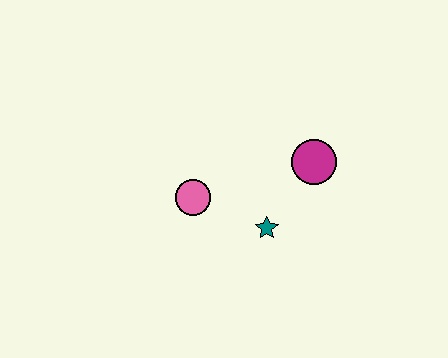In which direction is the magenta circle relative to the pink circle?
The magenta circle is to the right of the pink circle.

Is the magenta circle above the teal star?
Yes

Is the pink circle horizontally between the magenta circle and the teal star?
No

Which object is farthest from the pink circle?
The magenta circle is farthest from the pink circle.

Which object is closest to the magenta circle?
The teal star is closest to the magenta circle.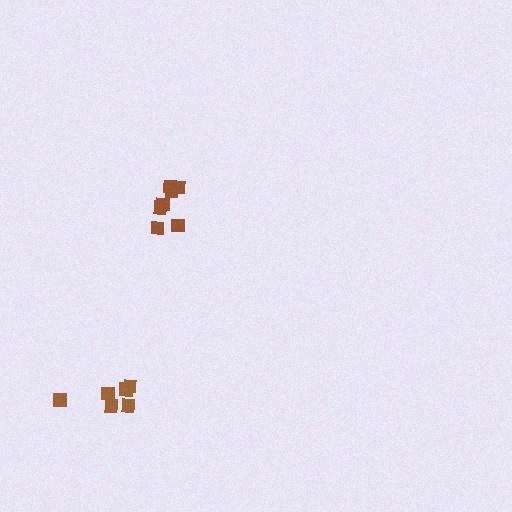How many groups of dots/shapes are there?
There are 2 groups.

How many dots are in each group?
Group 1: 7 dots, Group 2: 6 dots (13 total).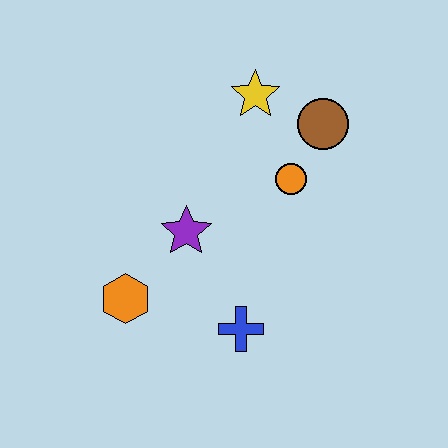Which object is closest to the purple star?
The orange hexagon is closest to the purple star.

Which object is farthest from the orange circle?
The orange hexagon is farthest from the orange circle.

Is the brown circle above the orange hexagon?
Yes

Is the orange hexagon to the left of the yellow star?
Yes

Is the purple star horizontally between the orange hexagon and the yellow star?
Yes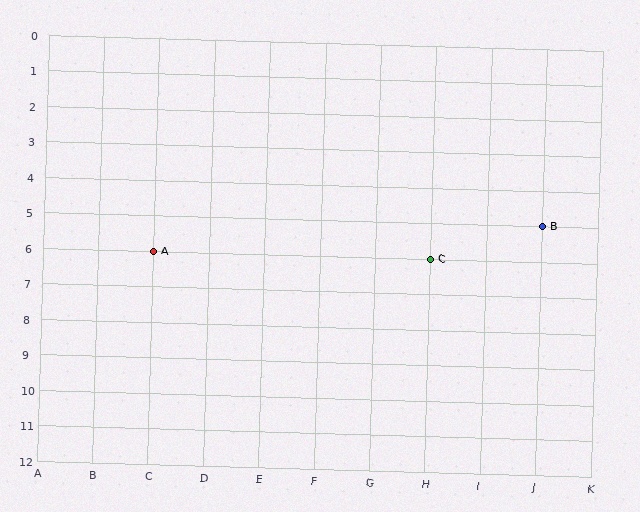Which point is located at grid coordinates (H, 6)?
Point C is at (H, 6).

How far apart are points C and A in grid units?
Points C and A are 5 columns apart.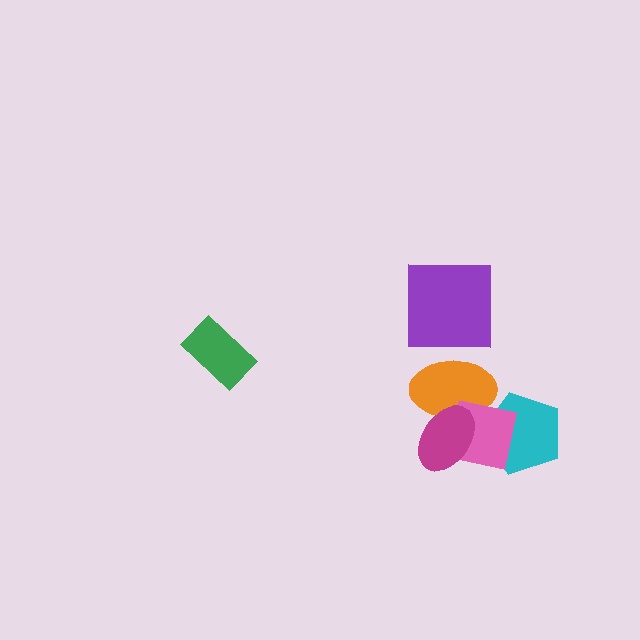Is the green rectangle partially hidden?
No, no other shape covers it.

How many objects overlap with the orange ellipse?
2 objects overlap with the orange ellipse.